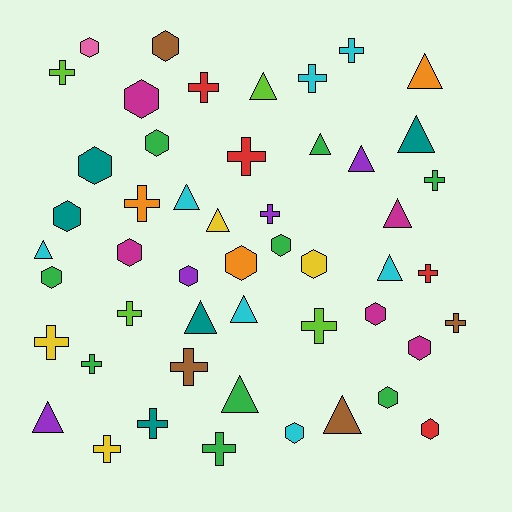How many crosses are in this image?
There are 18 crosses.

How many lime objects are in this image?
There are 4 lime objects.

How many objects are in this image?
There are 50 objects.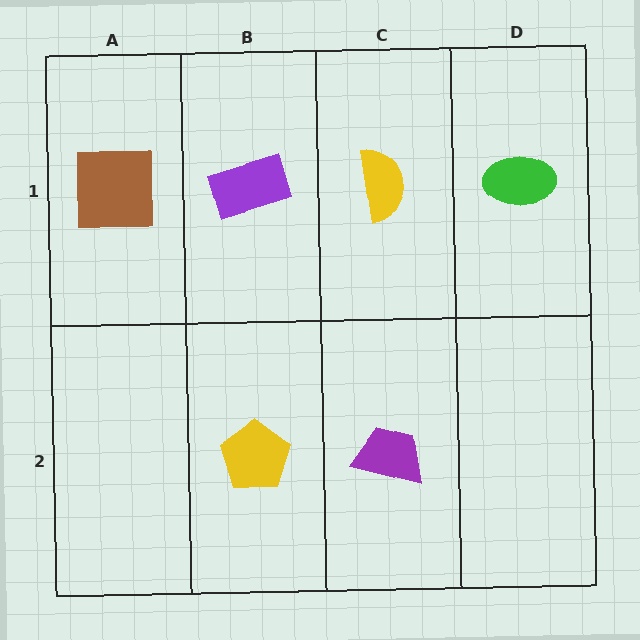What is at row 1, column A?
A brown square.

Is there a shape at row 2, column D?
No, that cell is empty.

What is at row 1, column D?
A green ellipse.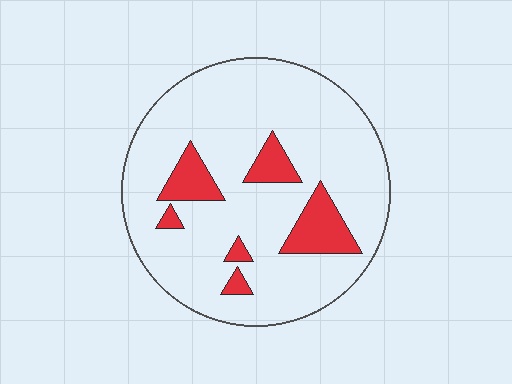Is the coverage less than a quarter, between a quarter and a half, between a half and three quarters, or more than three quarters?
Less than a quarter.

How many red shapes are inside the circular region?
6.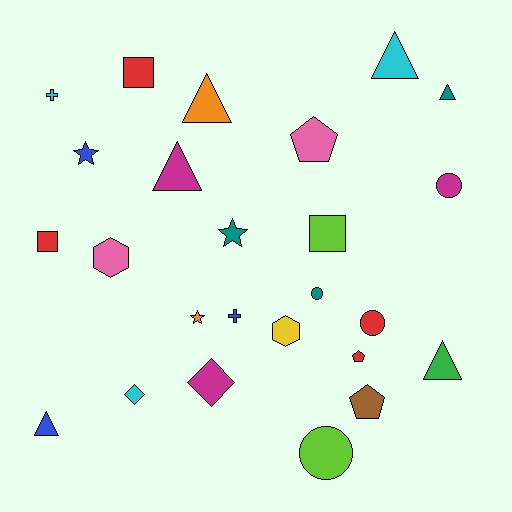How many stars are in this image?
There are 3 stars.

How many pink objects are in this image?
There are 2 pink objects.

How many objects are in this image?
There are 25 objects.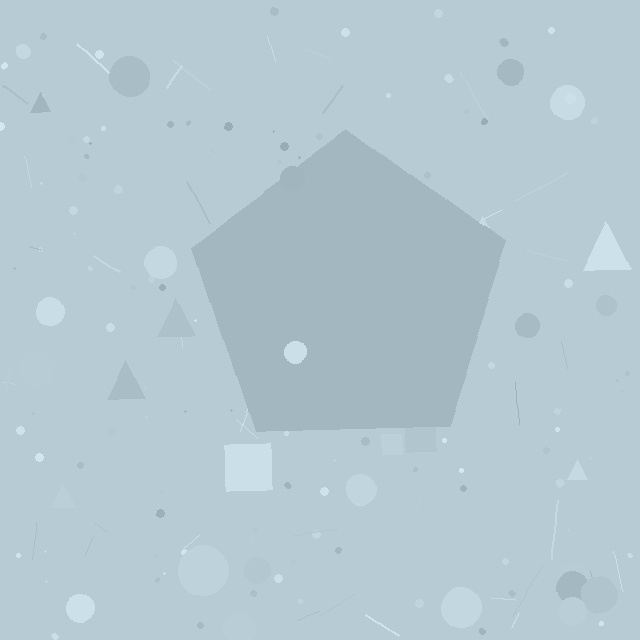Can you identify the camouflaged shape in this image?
The camouflaged shape is a pentagon.